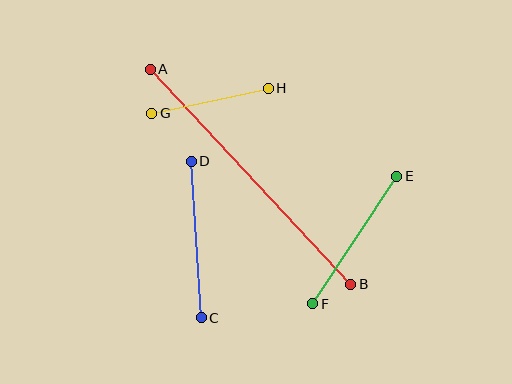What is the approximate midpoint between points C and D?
The midpoint is at approximately (196, 240) pixels.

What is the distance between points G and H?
The distance is approximately 119 pixels.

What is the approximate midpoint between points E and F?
The midpoint is at approximately (355, 240) pixels.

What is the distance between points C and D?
The distance is approximately 157 pixels.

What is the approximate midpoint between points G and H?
The midpoint is at approximately (210, 101) pixels.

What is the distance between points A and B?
The distance is approximately 294 pixels.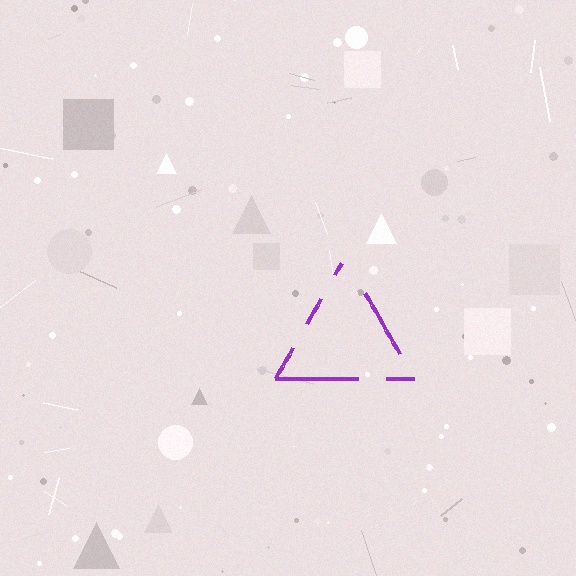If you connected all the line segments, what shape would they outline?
They would outline a triangle.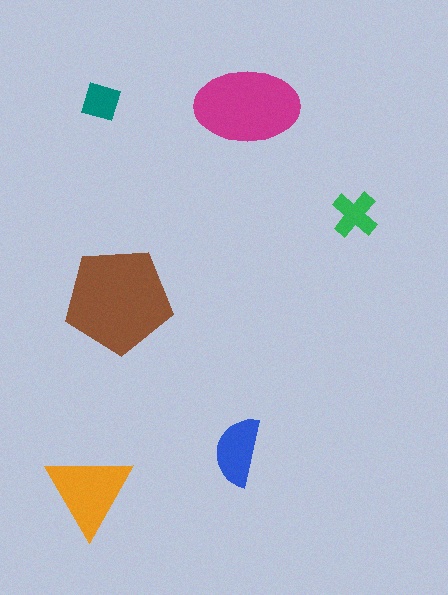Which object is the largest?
The brown pentagon.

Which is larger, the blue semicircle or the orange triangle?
The orange triangle.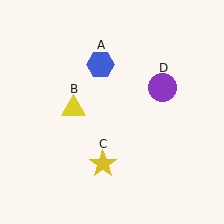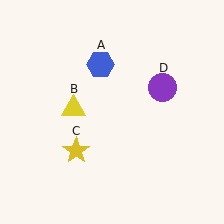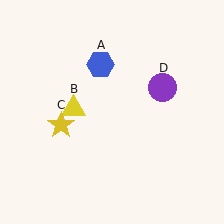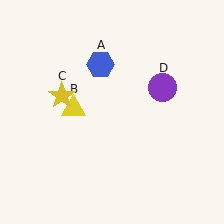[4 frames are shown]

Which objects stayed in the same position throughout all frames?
Blue hexagon (object A) and yellow triangle (object B) and purple circle (object D) remained stationary.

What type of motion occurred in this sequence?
The yellow star (object C) rotated clockwise around the center of the scene.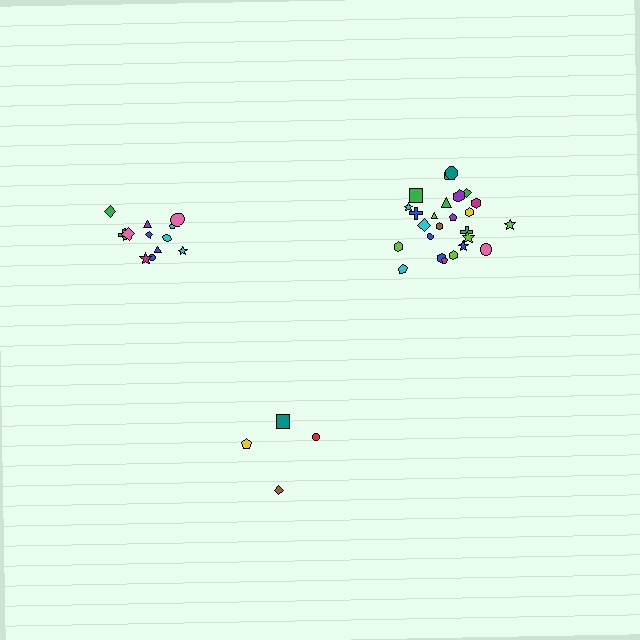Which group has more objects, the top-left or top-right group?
The top-right group.